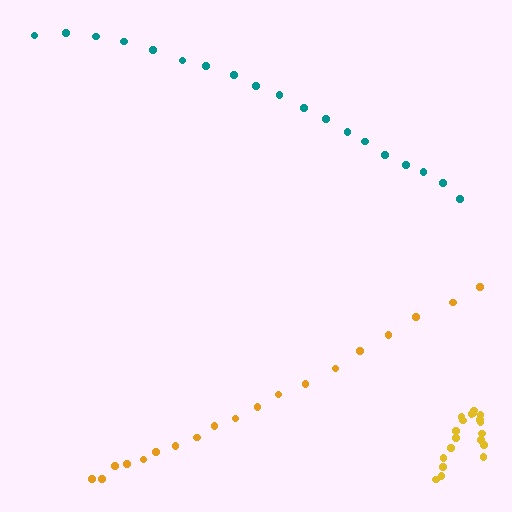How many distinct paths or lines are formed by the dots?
There are 3 distinct paths.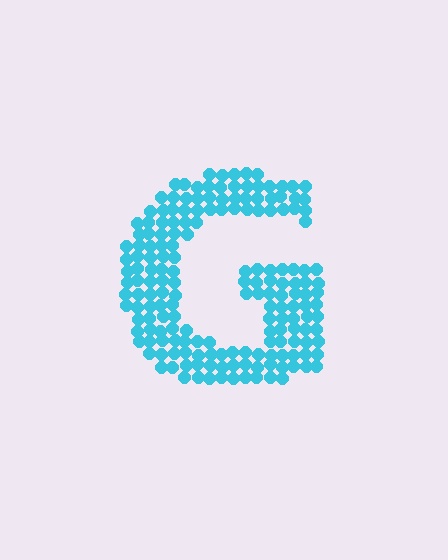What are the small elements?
The small elements are circles.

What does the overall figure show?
The overall figure shows the letter G.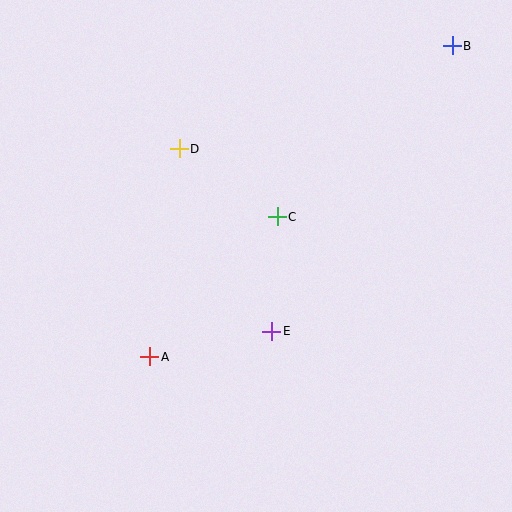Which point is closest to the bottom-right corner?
Point E is closest to the bottom-right corner.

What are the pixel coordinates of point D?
Point D is at (179, 149).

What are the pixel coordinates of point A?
Point A is at (150, 357).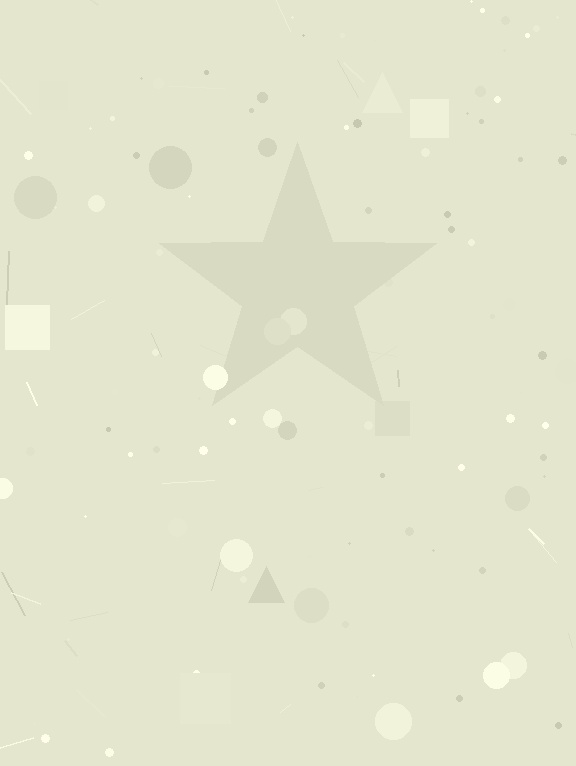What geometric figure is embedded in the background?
A star is embedded in the background.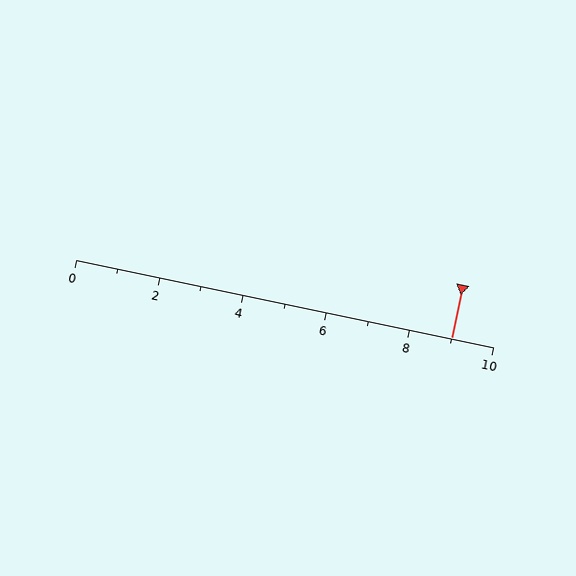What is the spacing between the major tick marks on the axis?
The major ticks are spaced 2 apart.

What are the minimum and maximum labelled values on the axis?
The axis runs from 0 to 10.